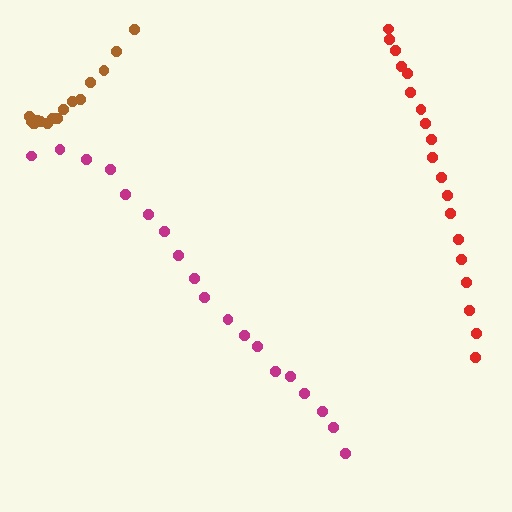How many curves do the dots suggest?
There are 3 distinct paths.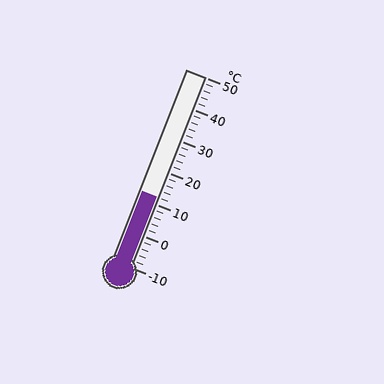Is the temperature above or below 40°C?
The temperature is below 40°C.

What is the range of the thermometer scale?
The thermometer scale ranges from -10°C to 50°C.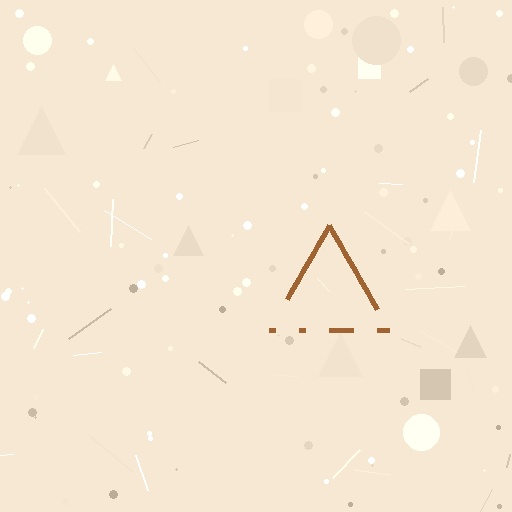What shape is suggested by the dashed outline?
The dashed outline suggests a triangle.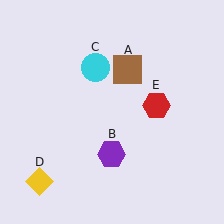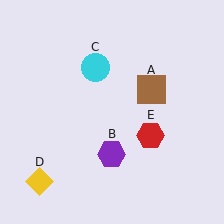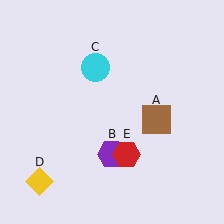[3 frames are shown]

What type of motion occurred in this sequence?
The brown square (object A), red hexagon (object E) rotated clockwise around the center of the scene.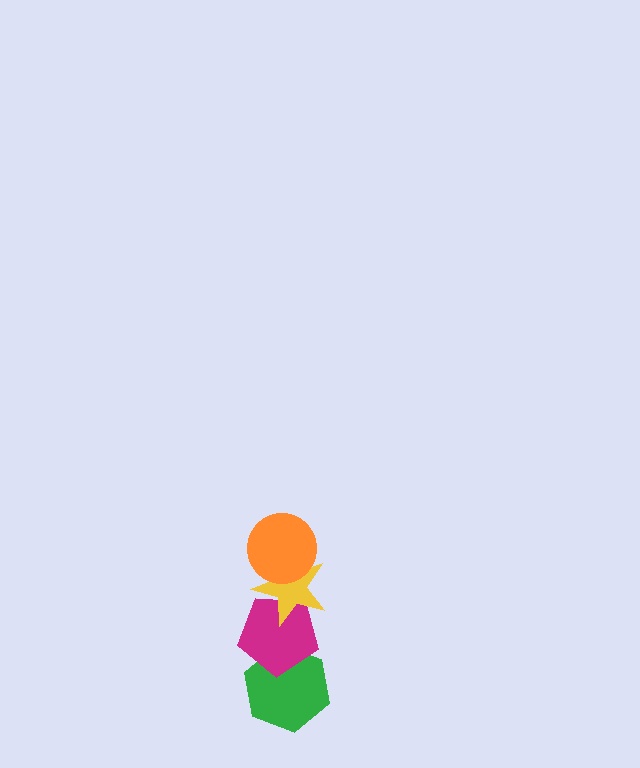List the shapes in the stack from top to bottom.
From top to bottom: the orange circle, the yellow star, the magenta pentagon, the green hexagon.